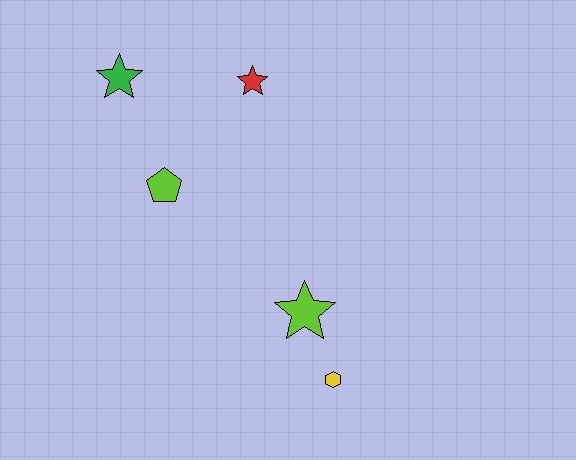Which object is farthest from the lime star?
The green star is farthest from the lime star.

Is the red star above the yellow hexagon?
Yes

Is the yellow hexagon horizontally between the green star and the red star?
No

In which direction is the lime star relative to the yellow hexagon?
The lime star is above the yellow hexagon.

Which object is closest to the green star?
The lime pentagon is closest to the green star.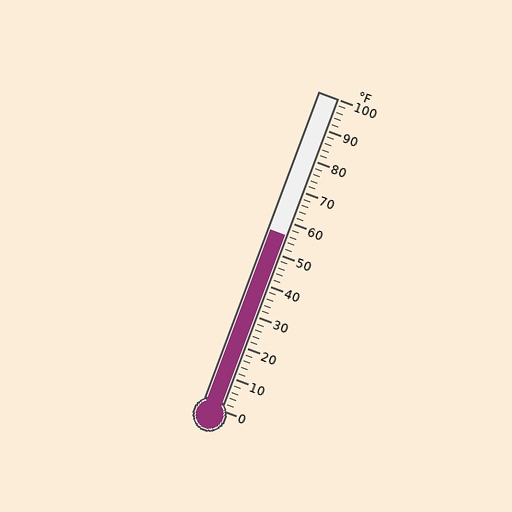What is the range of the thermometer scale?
The thermometer scale ranges from 0°F to 100°F.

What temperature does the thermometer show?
The thermometer shows approximately 56°F.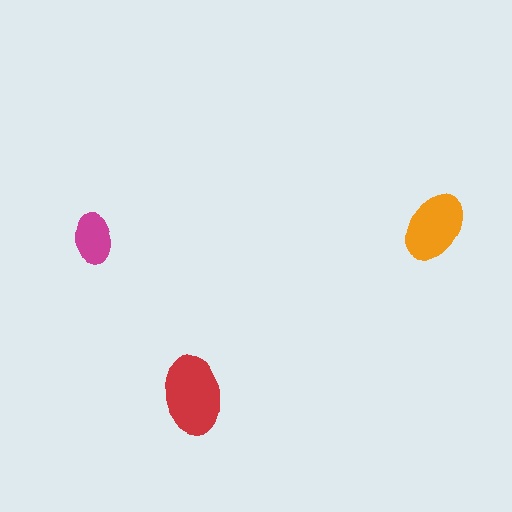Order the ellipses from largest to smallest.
the red one, the orange one, the magenta one.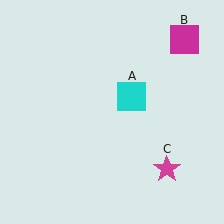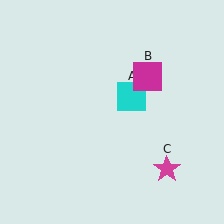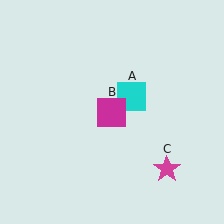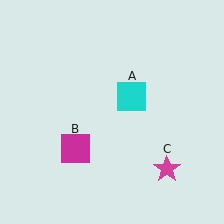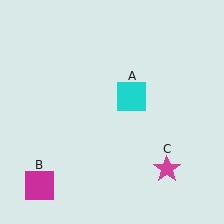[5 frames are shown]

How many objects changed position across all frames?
1 object changed position: magenta square (object B).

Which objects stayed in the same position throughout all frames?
Cyan square (object A) and magenta star (object C) remained stationary.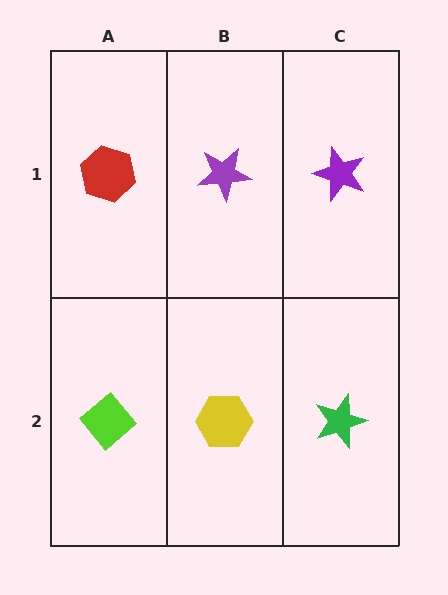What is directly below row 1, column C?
A green star.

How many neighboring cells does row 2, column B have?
3.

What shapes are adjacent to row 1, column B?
A yellow hexagon (row 2, column B), a red hexagon (row 1, column A), a purple star (row 1, column C).